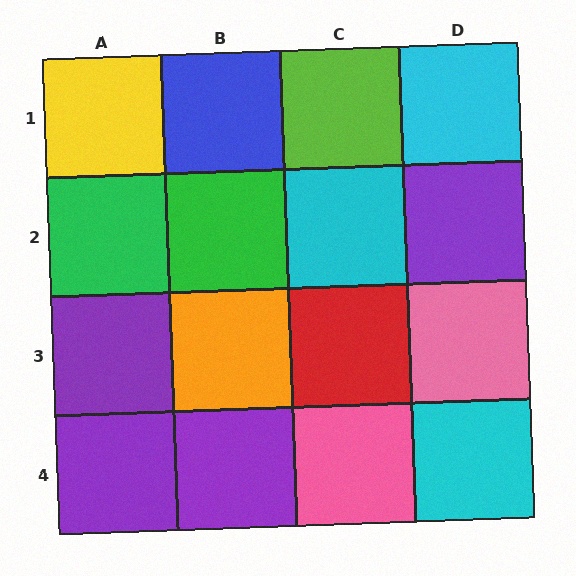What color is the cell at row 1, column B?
Blue.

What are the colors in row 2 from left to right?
Green, green, cyan, purple.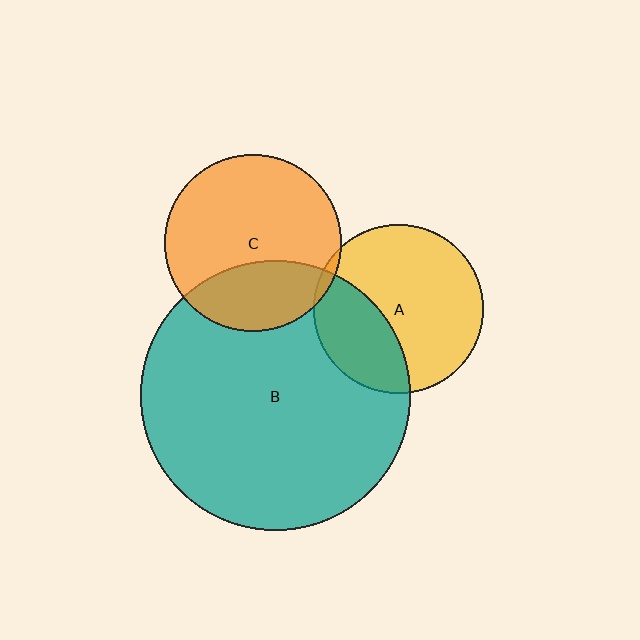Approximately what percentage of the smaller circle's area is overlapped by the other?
Approximately 30%.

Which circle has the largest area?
Circle B (teal).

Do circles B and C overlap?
Yes.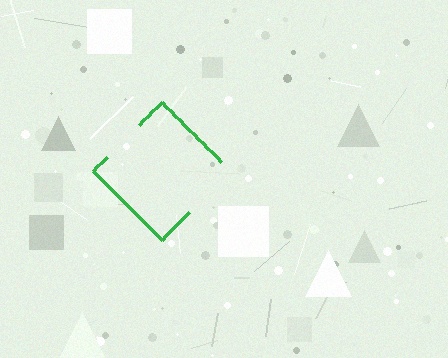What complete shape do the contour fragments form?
The contour fragments form a diamond.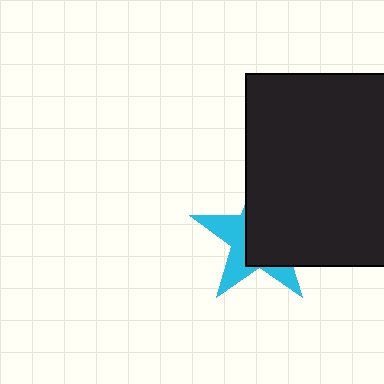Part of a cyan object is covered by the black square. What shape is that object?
It is a star.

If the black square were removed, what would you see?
You would see the complete cyan star.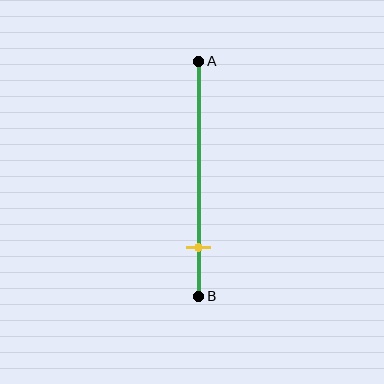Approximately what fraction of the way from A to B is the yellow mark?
The yellow mark is approximately 80% of the way from A to B.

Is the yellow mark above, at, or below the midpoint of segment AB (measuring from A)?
The yellow mark is below the midpoint of segment AB.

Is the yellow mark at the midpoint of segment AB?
No, the mark is at about 80% from A, not at the 50% midpoint.